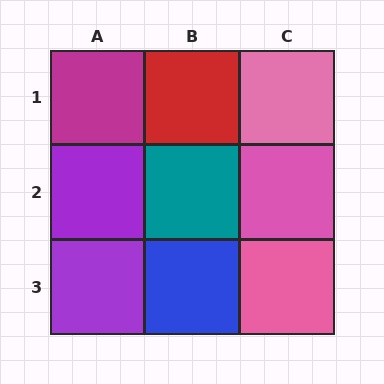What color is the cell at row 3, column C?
Pink.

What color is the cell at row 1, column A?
Magenta.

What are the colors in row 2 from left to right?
Purple, teal, pink.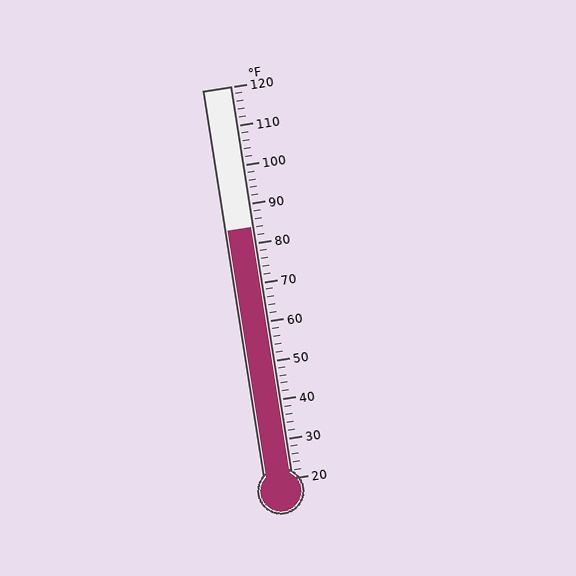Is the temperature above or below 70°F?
The temperature is above 70°F.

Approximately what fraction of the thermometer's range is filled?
The thermometer is filled to approximately 65% of its range.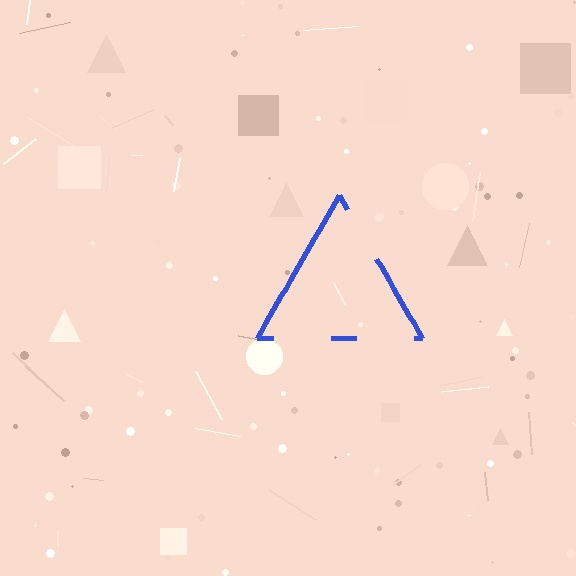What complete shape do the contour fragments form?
The contour fragments form a triangle.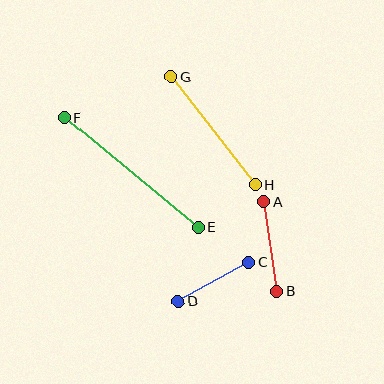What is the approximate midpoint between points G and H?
The midpoint is at approximately (213, 131) pixels.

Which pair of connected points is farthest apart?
Points E and F are farthest apart.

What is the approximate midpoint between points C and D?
The midpoint is at approximately (214, 282) pixels.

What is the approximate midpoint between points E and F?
The midpoint is at approximately (131, 172) pixels.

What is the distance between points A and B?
The distance is approximately 91 pixels.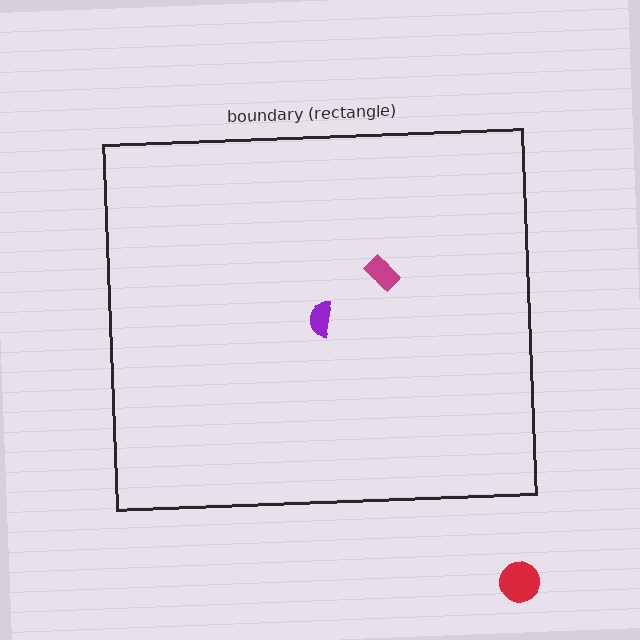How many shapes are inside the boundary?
2 inside, 1 outside.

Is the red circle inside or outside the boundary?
Outside.